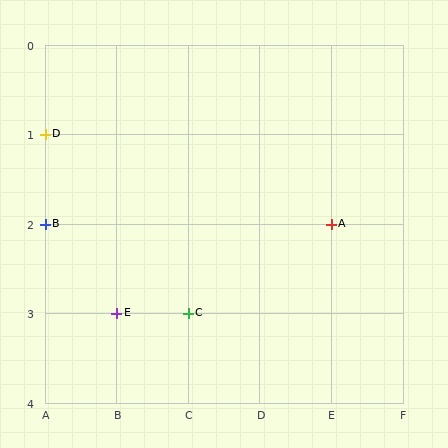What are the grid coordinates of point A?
Point A is at grid coordinates (E, 2).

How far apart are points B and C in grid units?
Points B and C are 2 columns and 1 row apart (about 2.2 grid units diagonally).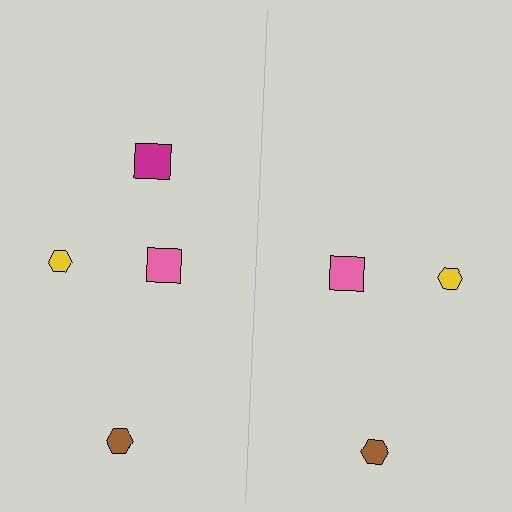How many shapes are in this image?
There are 7 shapes in this image.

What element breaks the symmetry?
A magenta square is missing from the right side.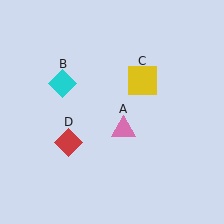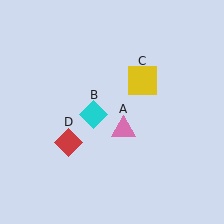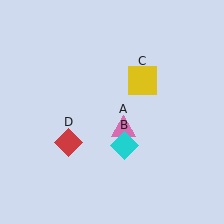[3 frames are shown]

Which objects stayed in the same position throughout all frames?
Pink triangle (object A) and yellow square (object C) and red diamond (object D) remained stationary.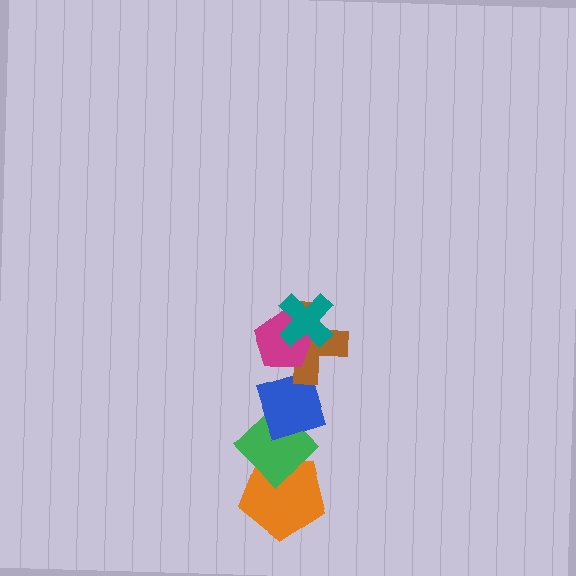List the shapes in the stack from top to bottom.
From top to bottom: the teal cross, the magenta pentagon, the brown cross, the blue diamond, the green diamond, the orange pentagon.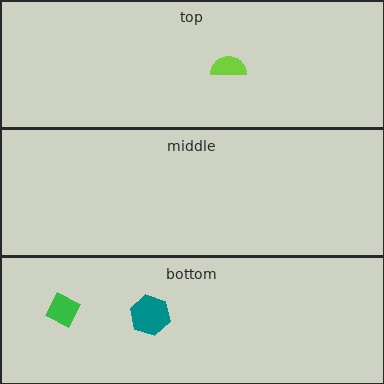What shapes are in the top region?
The lime semicircle.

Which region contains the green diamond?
The bottom region.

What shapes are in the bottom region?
The green diamond, the teal hexagon.